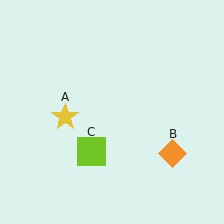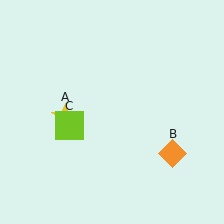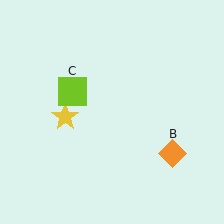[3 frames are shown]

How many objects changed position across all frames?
1 object changed position: lime square (object C).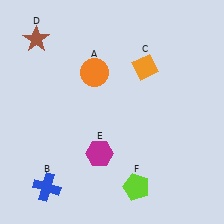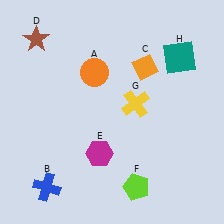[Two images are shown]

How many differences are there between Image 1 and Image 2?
There are 2 differences between the two images.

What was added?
A yellow cross (G), a teal square (H) were added in Image 2.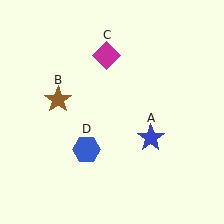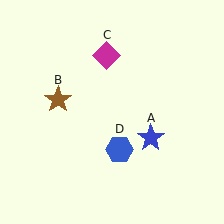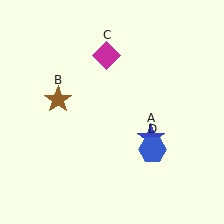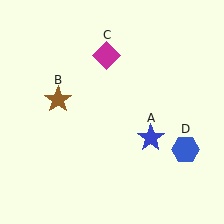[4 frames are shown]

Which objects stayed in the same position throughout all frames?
Blue star (object A) and brown star (object B) and magenta diamond (object C) remained stationary.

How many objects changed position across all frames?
1 object changed position: blue hexagon (object D).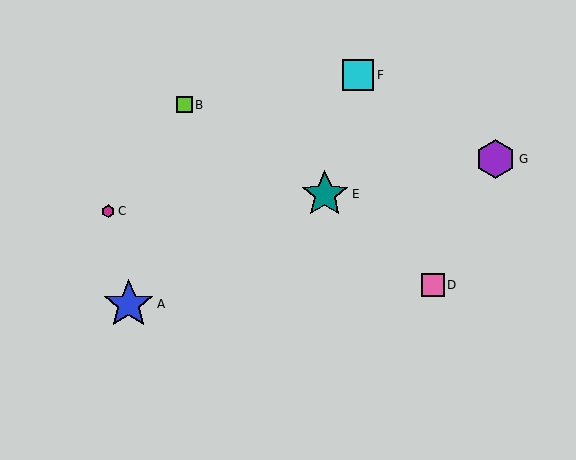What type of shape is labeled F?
Shape F is a cyan square.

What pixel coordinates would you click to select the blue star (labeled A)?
Click at (129, 304) to select the blue star A.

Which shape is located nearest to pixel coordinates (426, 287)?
The pink square (labeled D) at (433, 285) is nearest to that location.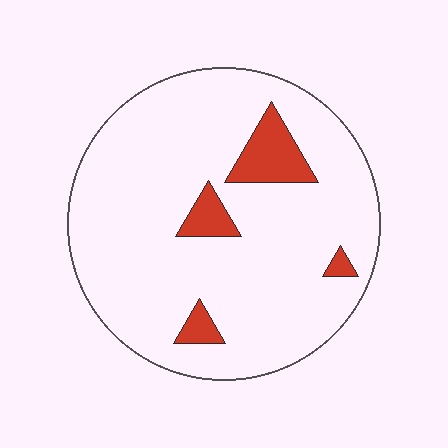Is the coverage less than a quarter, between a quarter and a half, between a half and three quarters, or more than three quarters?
Less than a quarter.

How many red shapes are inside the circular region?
4.